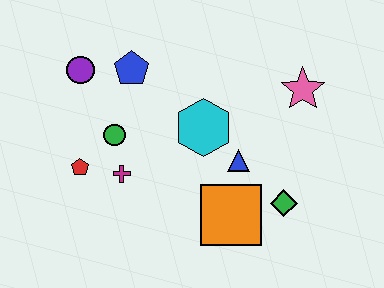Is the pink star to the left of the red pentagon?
No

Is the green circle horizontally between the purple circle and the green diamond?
Yes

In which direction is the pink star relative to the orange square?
The pink star is above the orange square.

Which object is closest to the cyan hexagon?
The blue triangle is closest to the cyan hexagon.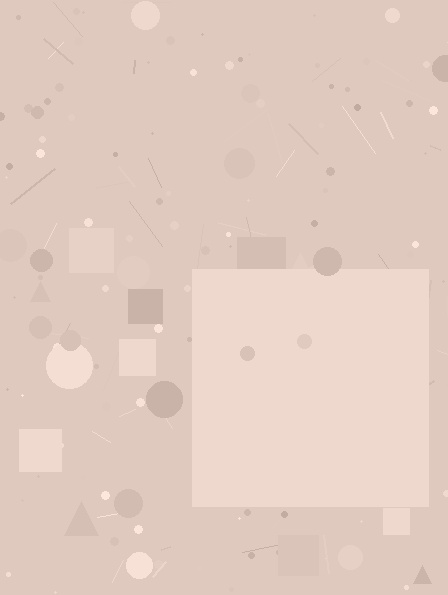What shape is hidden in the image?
A square is hidden in the image.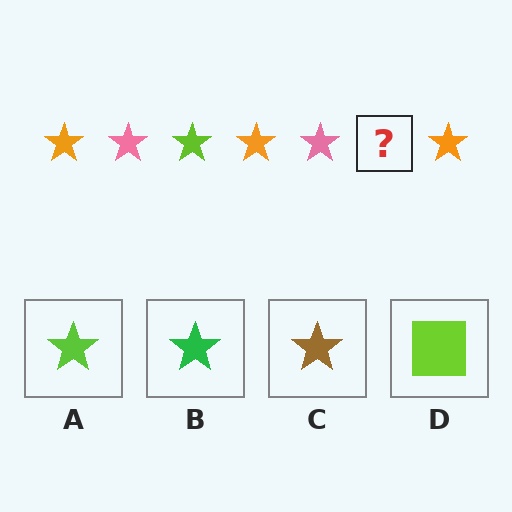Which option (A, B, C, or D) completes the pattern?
A.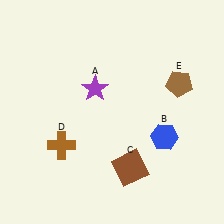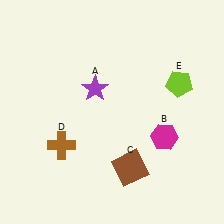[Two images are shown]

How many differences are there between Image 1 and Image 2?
There are 2 differences between the two images.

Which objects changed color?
B changed from blue to magenta. E changed from brown to lime.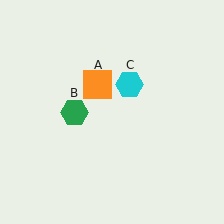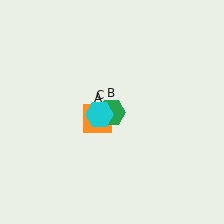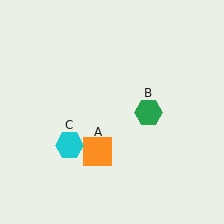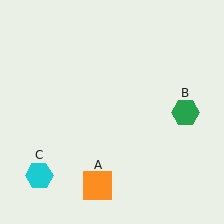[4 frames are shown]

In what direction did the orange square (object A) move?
The orange square (object A) moved down.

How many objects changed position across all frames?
3 objects changed position: orange square (object A), green hexagon (object B), cyan hexagon (object C).